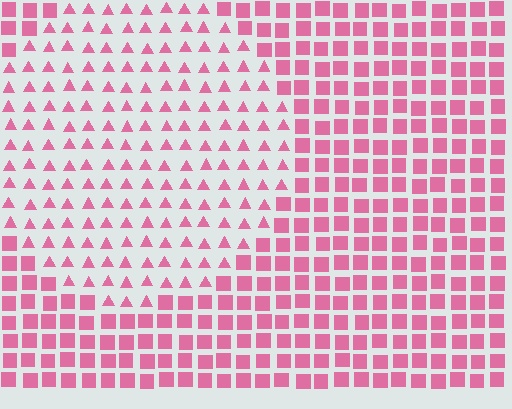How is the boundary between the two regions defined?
The boundary is defined by a change in element shape: triangles inside vs. squares outside. All elements share the same color and spacing.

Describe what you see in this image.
The image is filled with small pink elements arranged in a uniform grid. A circle-shaped region contains triangles, while the surrounding area contains squares. The boundary is defined purely by the change in element shape.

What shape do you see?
I see a circle.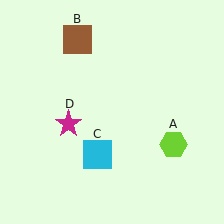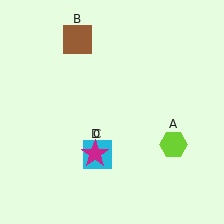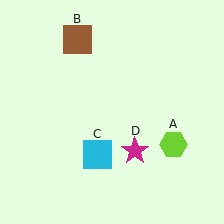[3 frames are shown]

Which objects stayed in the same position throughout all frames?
Lime hexagon (object A) and brown square (object B) and cyan square (object C) remained stationary.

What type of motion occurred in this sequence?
The magenta star (object D) rotated counterclockwise around the center of the scene.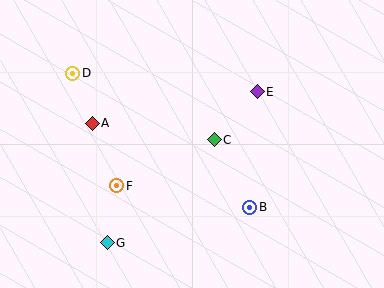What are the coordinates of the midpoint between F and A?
The midpoint between F and A is at (104, 154).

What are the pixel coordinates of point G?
Point G is at (107, 243).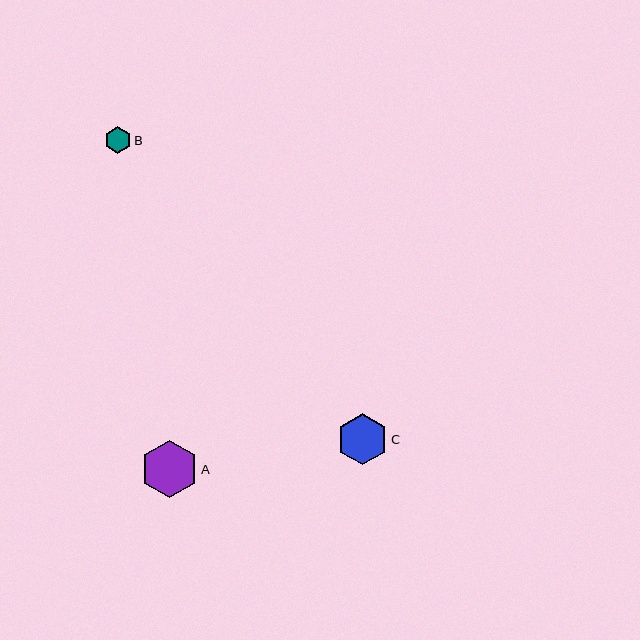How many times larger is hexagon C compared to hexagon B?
Hexagon C is approximately 1.9 times the size of hexagon B.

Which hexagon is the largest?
Hexagon A is the largest with a size of approximately 58 pixels.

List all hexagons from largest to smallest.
From largest to smallest: A, C, B.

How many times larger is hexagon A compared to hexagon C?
Hexagon A is approximately 1.1 times the size of hexagon C.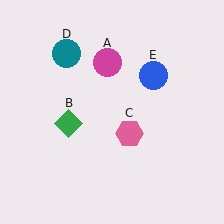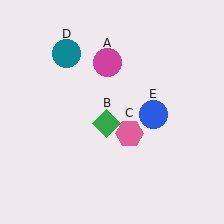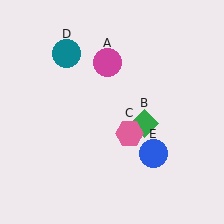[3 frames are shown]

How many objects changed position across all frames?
2 objects changed position: green diamond (object B), blue circle (object E).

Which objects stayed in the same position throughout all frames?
Magenta circle (object A) and pink hexagon (object C) and teal circle (object D) remained stationary.